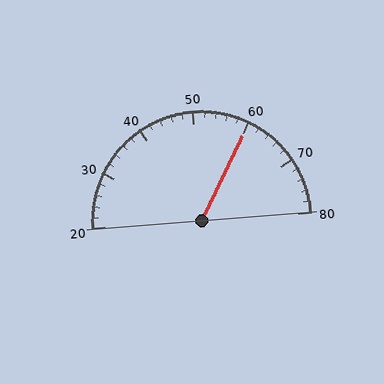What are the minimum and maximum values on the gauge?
The gauge ranges from 20 to 80.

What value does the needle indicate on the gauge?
The needle indicates approximately 60.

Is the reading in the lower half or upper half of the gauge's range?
The reading is in the upper half of the range (20 to 80).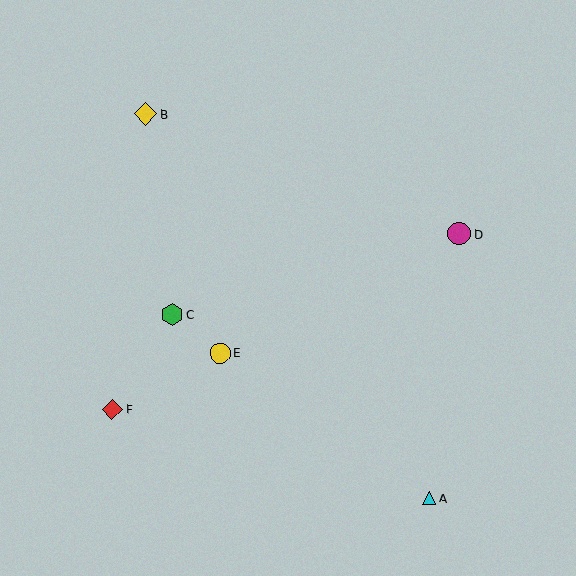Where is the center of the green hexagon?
The center of the green hexagon is at (172, 314).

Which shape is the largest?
The magenta circle (labeled D) is the largest.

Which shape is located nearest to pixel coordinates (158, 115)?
The yellow diamond (labeled B) at (145, 114) is nearest to that location.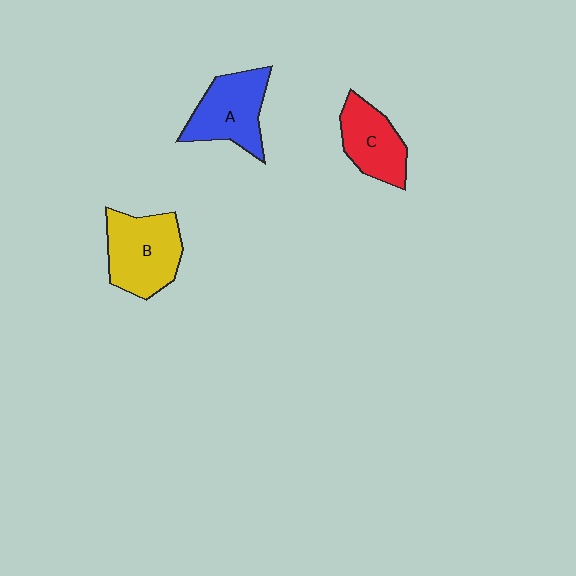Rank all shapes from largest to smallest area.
From largest to smallest: B (yellow), A (blue), C (red).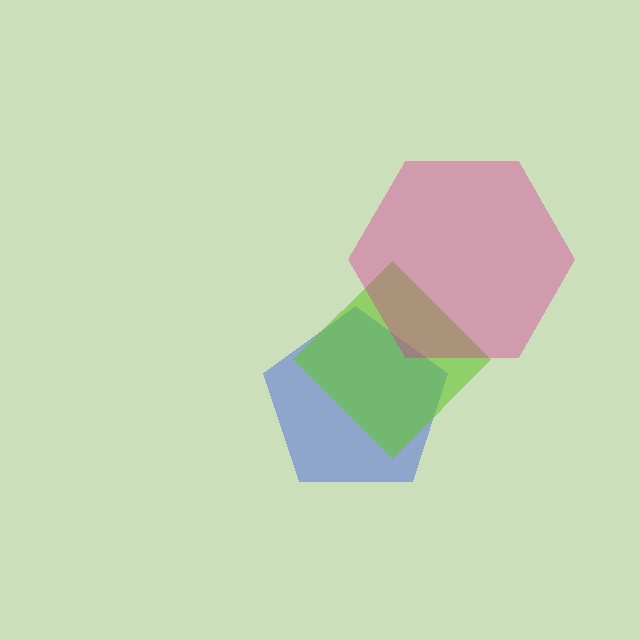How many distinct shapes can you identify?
There are 3 distinct shapes: a blue pentagon, a lime diamond, a magenta hexagon.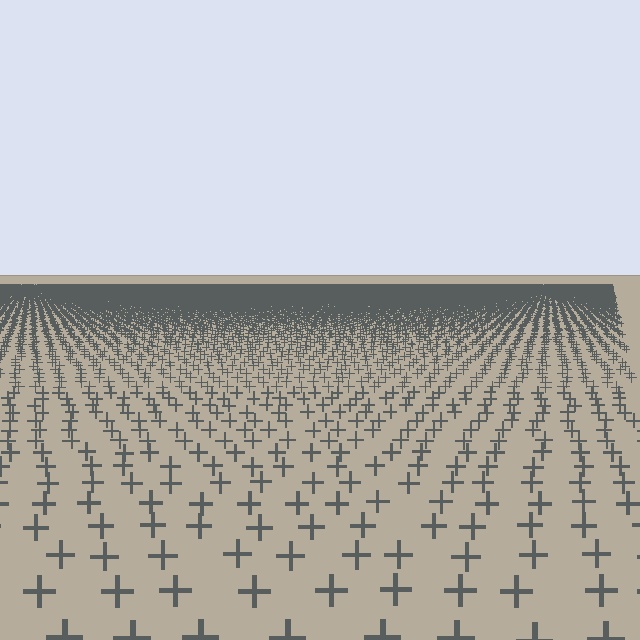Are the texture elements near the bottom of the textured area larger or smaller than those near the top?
Larger. Near the bottom, elements are closer to the viewer and appear at a bigger on-screen size.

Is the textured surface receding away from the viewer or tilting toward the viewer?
The surface is receding away from the viewer. Texture elements get smaller and denser toward the top.